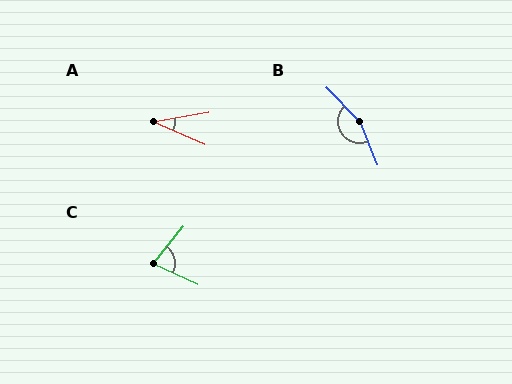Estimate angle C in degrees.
Approximately 75 degrees.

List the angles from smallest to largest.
A (33°), C (75°), B (158°).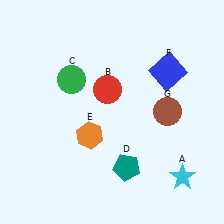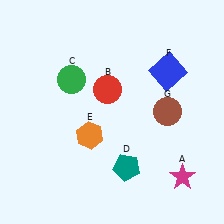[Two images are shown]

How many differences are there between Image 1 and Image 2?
There is 1 difference between the two images.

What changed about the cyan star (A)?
In Image 1, A is cyan. In Image 2, it changed to magenta.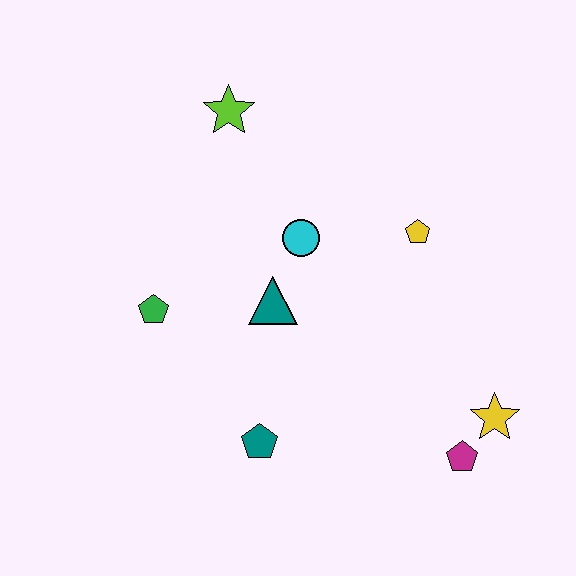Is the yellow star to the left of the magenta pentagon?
No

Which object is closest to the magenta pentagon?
The yellow star is closest to the magenta pentagon.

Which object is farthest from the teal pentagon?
The lime star is farthest from the teal pentagon.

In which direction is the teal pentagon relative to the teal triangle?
The teal pentagon is below the teal triangle.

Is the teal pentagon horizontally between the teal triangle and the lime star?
Yes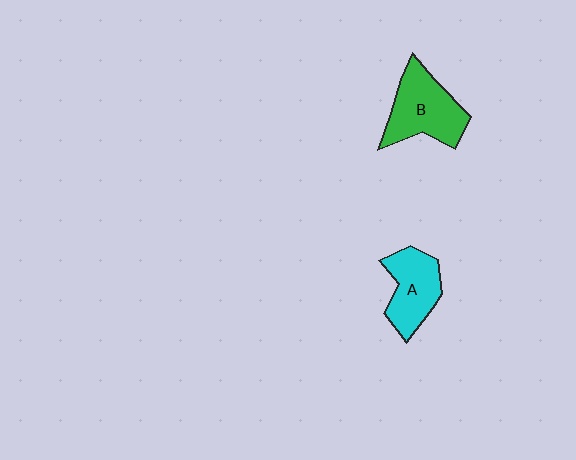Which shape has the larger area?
Shape B (green).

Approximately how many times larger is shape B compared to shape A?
Approximately 1.2 times.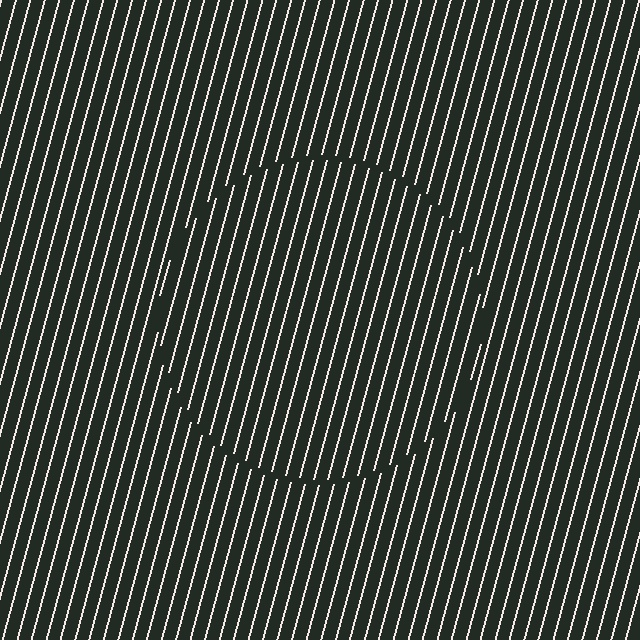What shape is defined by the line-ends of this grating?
An illusory circle. The interior of the shape contains the same grating, shifted by half a period — the contour is defined by the phase discontinuity where line-ends from the inner and outer gratings abut.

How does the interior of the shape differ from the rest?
The interior of the shape contains the same grating, shifted by half a period — the contour is defined by the phase discontinuity where line-ends from the inner and outer gratings abut.